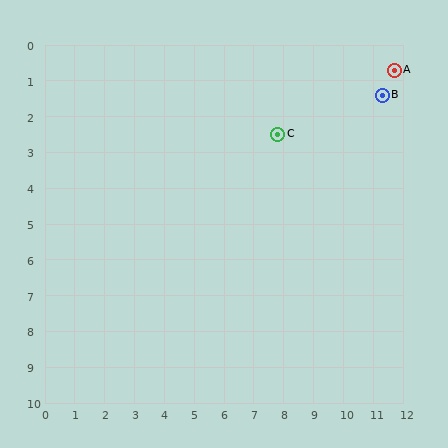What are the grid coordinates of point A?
Point A is at approximately (11.7, 0.7).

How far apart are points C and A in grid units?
Points C and A are about 4.3 grid units apart.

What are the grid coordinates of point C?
Point C is at approximately (7.8, 2.5).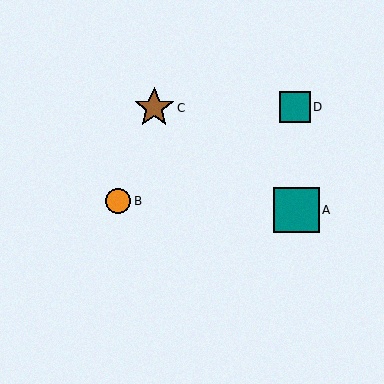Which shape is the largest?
The teal square (labeled A) is the largest.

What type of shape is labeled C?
Shape C is a brown star.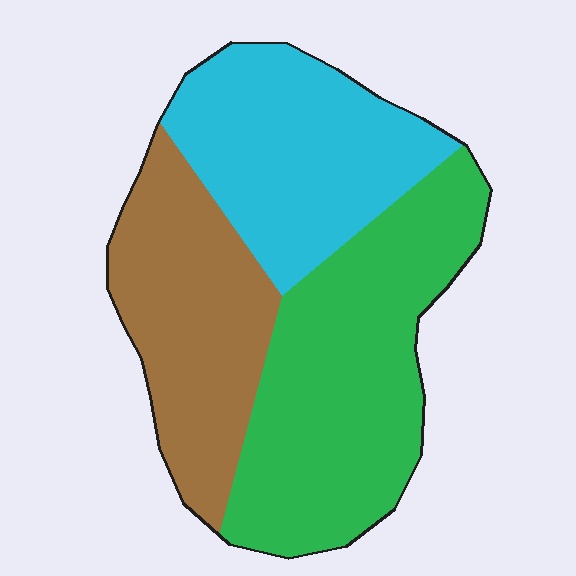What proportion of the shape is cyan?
Cyan takes up between a sixth and a third of the shape.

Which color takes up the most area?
Green, at roughly 40%.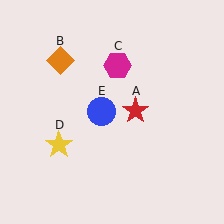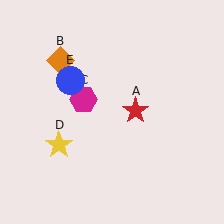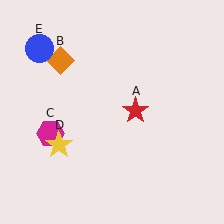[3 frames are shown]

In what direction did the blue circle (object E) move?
The blue circle (object E) moved up and to the left.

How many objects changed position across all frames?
2 objects changed position: magenta hexagon (object C), blue circle (object E).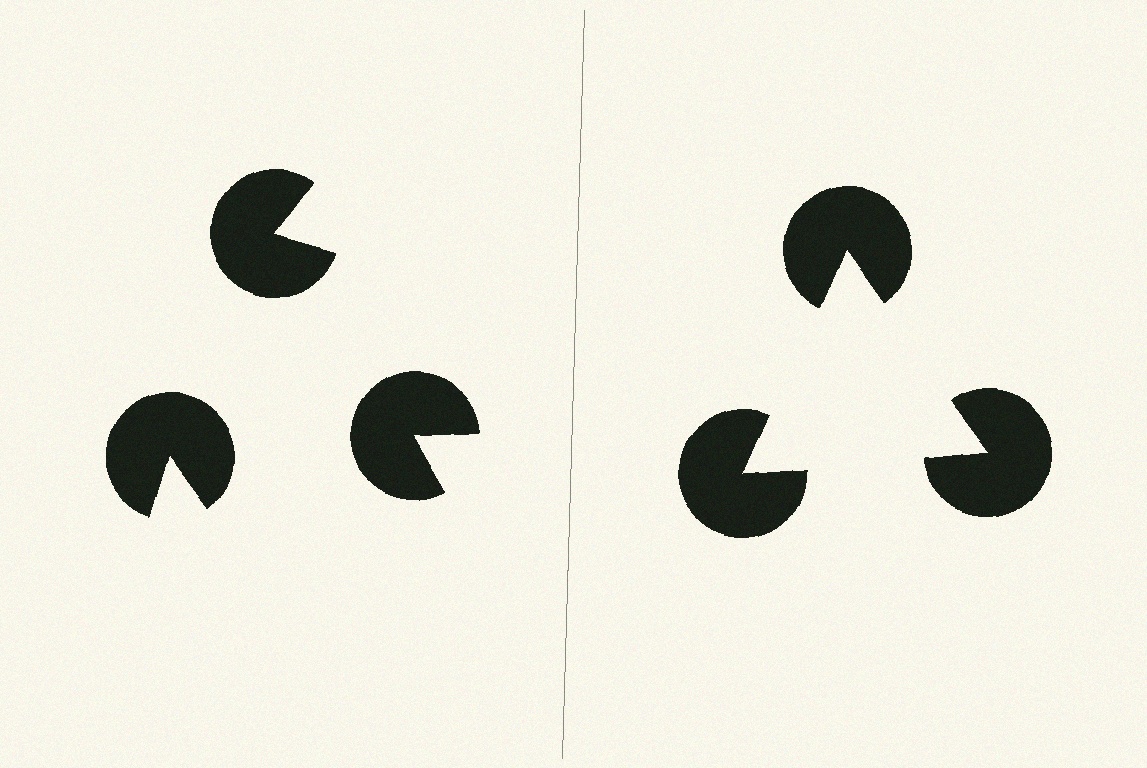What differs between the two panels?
The pac-man discs are positioned identically on both sides; only the wedge orientations differ. On the right they align to a triangle; on the left they are misaligned.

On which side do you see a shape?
An illusory triangle appears on the right side. On the left side the wedge cuts are rotated, so no coherent shape forms.